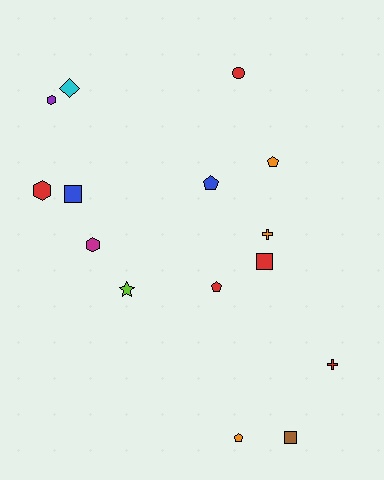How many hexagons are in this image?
There are 3 hexagons.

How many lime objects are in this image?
There is 1 lime object.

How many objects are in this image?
There are 15 objects.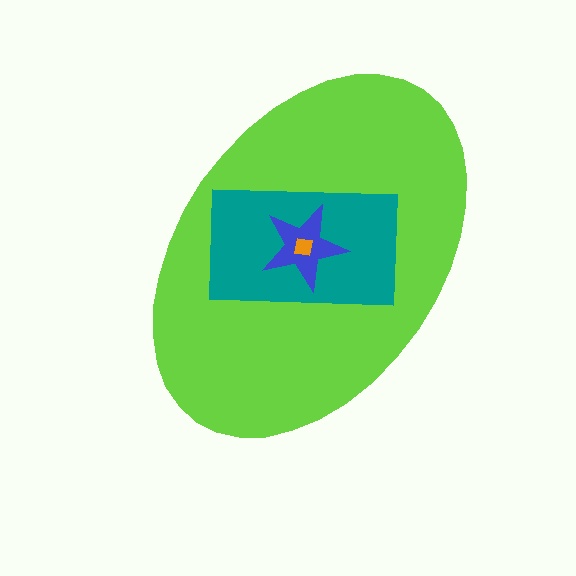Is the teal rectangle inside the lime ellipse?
Yes.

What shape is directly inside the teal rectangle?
The blue star.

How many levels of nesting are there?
4.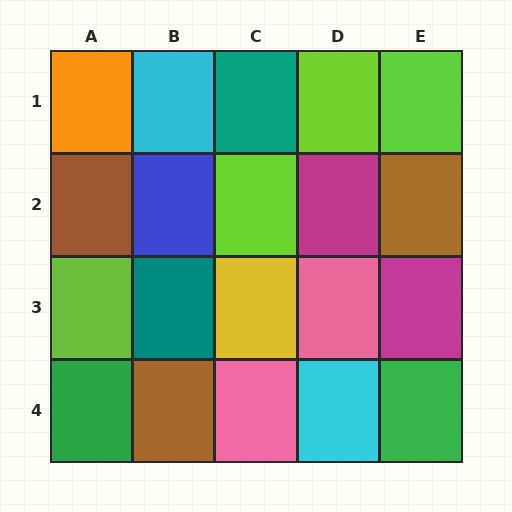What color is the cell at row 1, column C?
Teal.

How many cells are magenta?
2 cells are magenta.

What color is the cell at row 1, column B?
Cyan.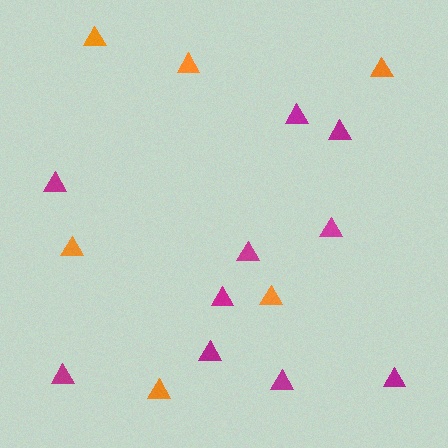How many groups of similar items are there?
There are 2 groups: one group of magenta triangles (10) and one group of orange triangles (6).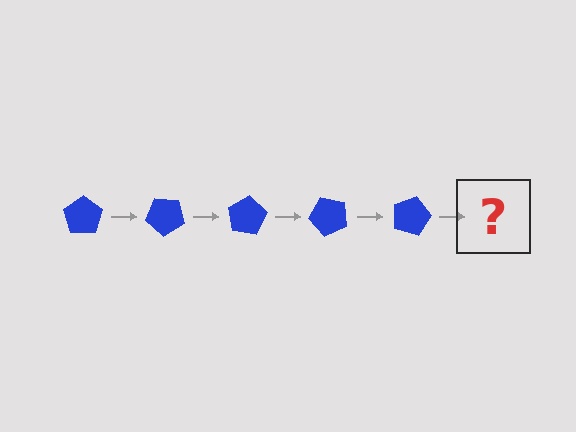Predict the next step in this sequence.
The next step is a blue pentagon rotated 200 degrees.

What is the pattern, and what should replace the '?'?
The pattern is that the pentagon rotates 40 degrees each step. The '?' should be a blue pentagon rotated 200 degrees.